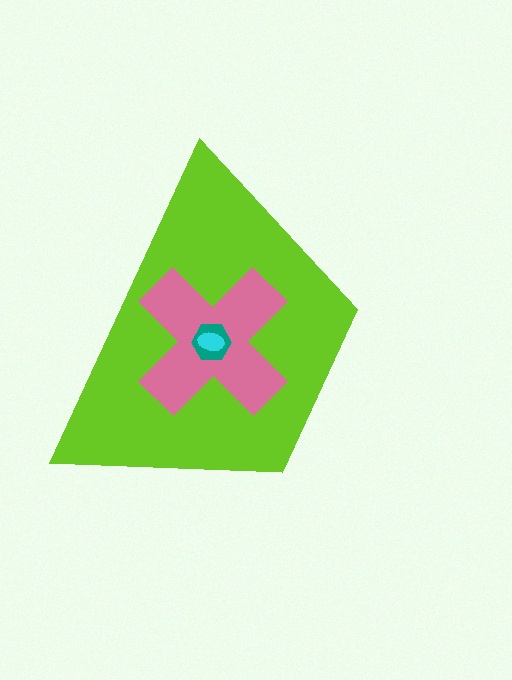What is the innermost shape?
The cyan ellipse.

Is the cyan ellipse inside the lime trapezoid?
Yes.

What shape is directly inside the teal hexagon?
The cyan ellipse.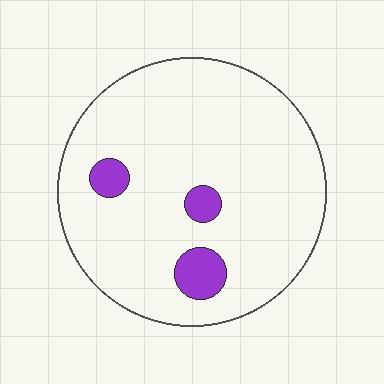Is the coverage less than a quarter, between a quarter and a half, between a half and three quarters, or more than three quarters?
Less than a quarter.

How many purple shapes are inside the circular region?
3.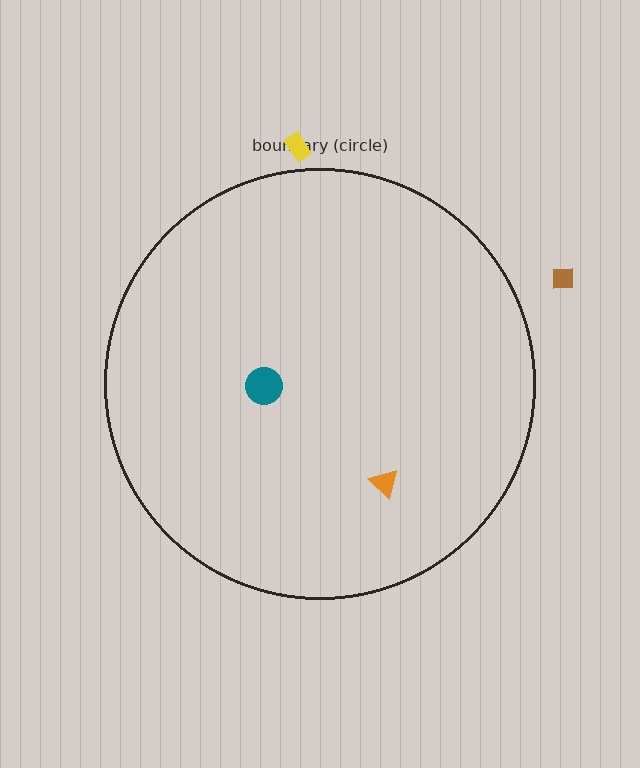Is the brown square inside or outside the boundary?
Outside.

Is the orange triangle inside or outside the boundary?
Inside.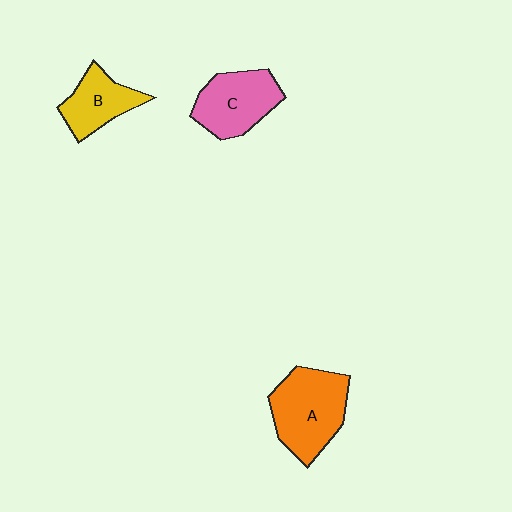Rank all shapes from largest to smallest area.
From largest to smallest: A (orange), C (pink), B (yellow).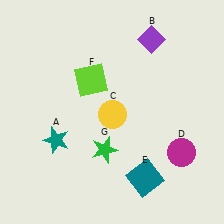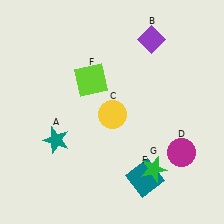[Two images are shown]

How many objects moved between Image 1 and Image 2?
1 object moved between the two images.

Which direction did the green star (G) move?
The green star (G) moved right.